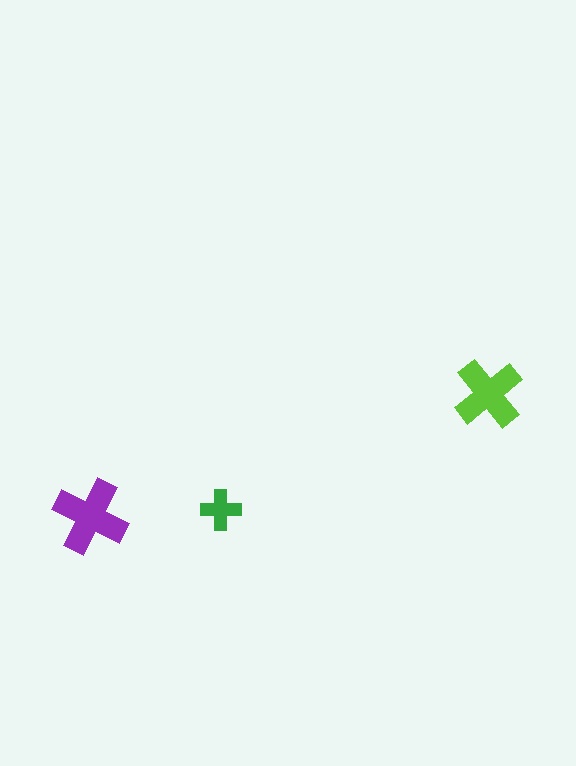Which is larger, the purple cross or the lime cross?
The purple one.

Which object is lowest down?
The purple cross is bottommost.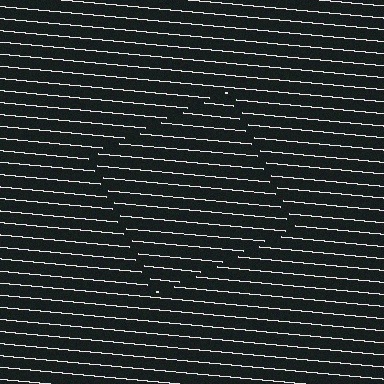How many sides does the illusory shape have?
4 sides — the line-ends trace a square.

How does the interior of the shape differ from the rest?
The interior of the shape contains the same grating, shifted by half a period — the contour is defined by the phase discontinuity where line-ends from the inner and outer gratings abut.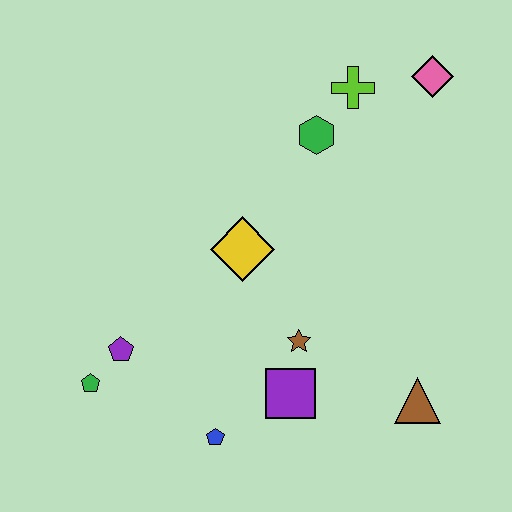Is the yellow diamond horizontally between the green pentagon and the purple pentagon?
No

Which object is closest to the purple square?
The brown star is closest to the purple square.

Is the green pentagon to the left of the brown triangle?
Yes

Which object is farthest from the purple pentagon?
The pink diamond is farthest from the purple pentagon.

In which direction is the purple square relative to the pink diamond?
The purple square is below the pink diamond.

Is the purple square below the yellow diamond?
Yes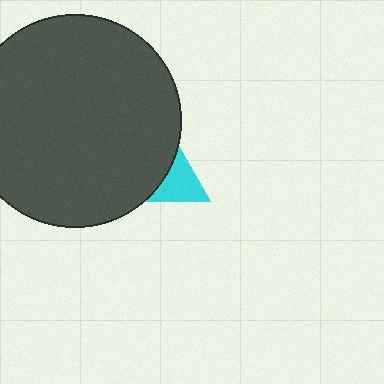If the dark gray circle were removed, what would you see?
You would see the complete cyan triangle.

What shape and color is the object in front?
The object in front is a dark gray circle.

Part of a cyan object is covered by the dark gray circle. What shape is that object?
It is a triangle.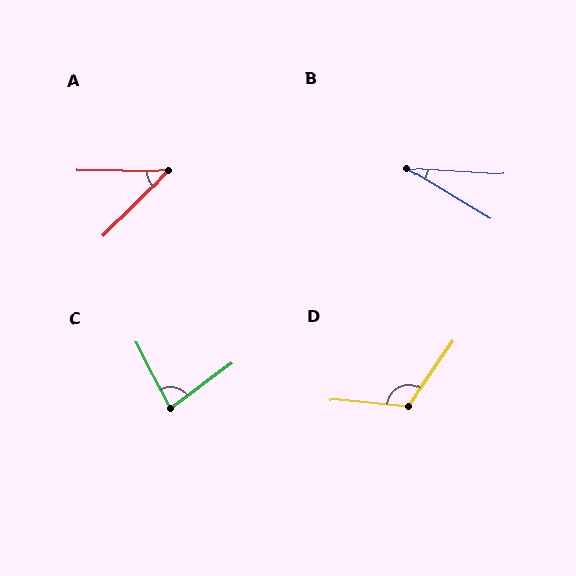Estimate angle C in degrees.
Approximately 81 degrees.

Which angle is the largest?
D, at approximately 119 degrees.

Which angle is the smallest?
B, at approximately 28 degrees.